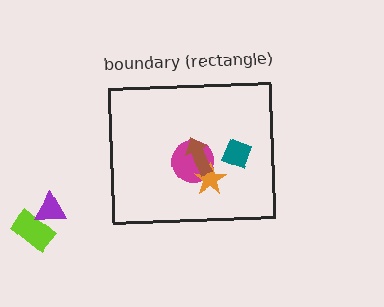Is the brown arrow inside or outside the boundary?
Inside.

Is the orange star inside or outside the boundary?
Inside.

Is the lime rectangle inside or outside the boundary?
Outside.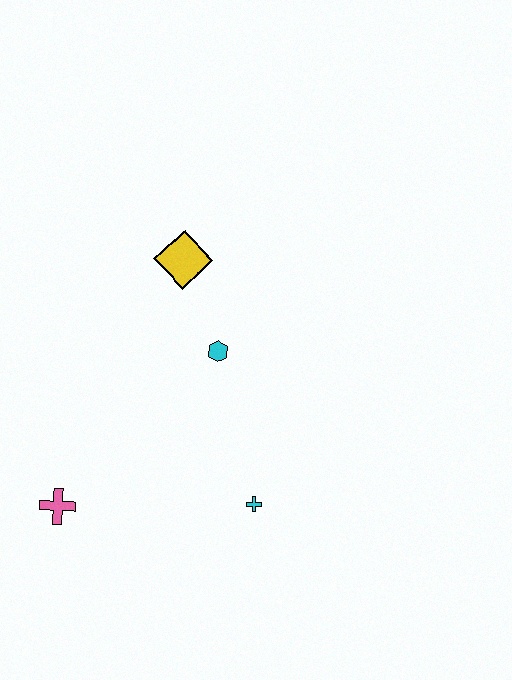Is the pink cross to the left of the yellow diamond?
Yes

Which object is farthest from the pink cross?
The yellow diamond is farthest from the pink cross.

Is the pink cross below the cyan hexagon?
Yes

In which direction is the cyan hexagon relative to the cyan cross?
The cyan hexagon is above the cyan cross.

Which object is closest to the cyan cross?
The cyan hexagon is closest to the cyan cross.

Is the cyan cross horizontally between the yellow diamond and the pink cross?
No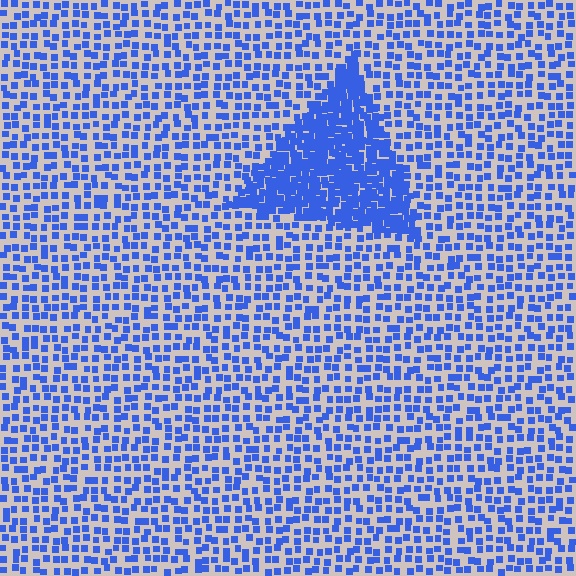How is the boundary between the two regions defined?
The boundary is defined by a change in element density (approximately 2.6x ratio). All elements are the same color, size, and shape.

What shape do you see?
I see a triangle.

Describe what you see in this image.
The image contains small blue elements arranged at two different densities. A triangle-shaped region is visible where the elements are more densely packed than the surrounding area.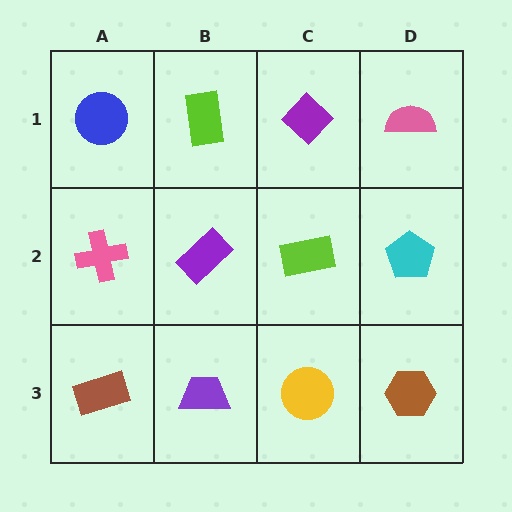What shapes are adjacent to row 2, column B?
A lime rectangle (row 1, column B), a purple trapezoid (row 3, column B), a pink cross (row 2, column A), a lime rectangle (row 2, column C).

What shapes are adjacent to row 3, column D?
A cyan pentagon (row 2, column D), a yellow circle (row 3, column C).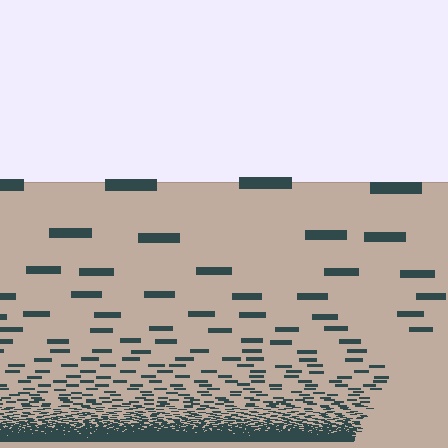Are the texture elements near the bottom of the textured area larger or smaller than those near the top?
Smaller. The gradient is inverted — elements near the bottom are smaller and denser.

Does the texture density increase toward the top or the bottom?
Density increases toward the bottom.